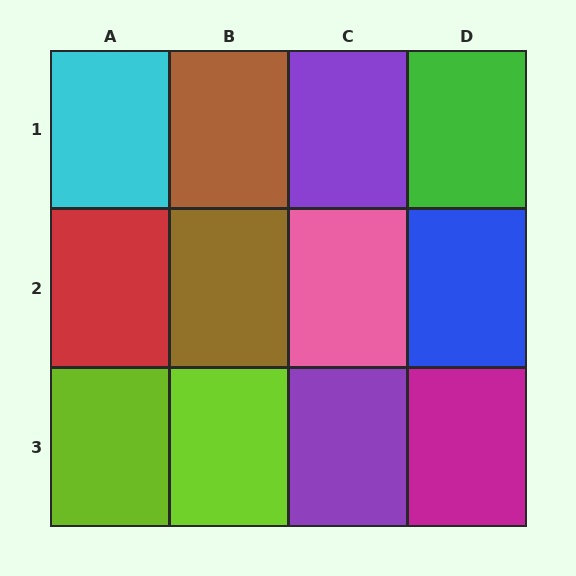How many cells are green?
1 cell is green.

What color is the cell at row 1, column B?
Brown.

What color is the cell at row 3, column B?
Lime.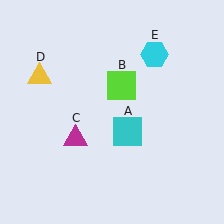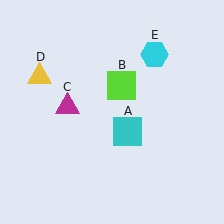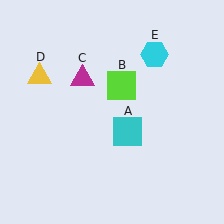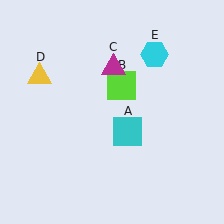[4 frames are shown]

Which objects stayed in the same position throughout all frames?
Cyan square (object A) and lime square (object B) and yellow triangle (object D) and cyan hexagon (object E) remained stationary.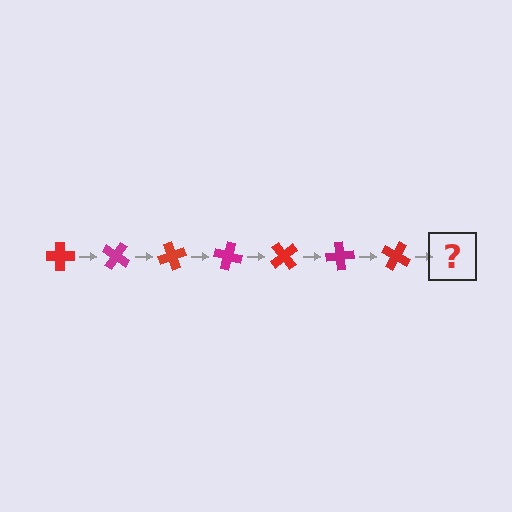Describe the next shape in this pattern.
It should be a magenta cross, rotated 245 degrees from the start.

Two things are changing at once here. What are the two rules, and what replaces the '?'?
The two rules are that it rotates 35 degrees each step and the color cycles through red and magenta. The '?' should be a magenta cross, rotated 245 degrees from the start.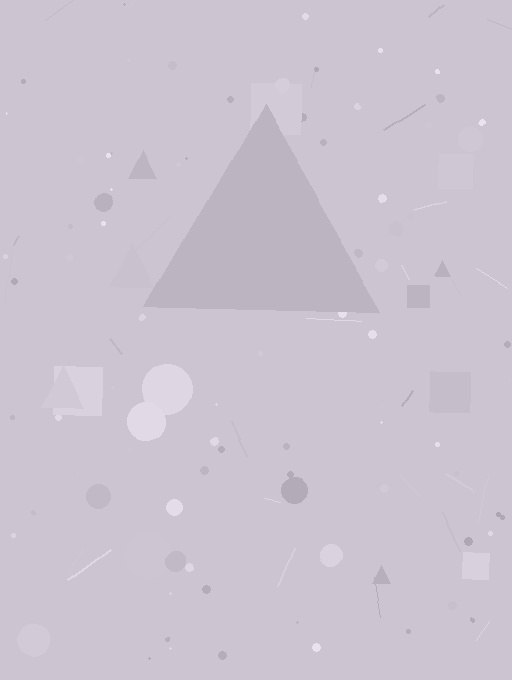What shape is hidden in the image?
A triangle is hidden in the image.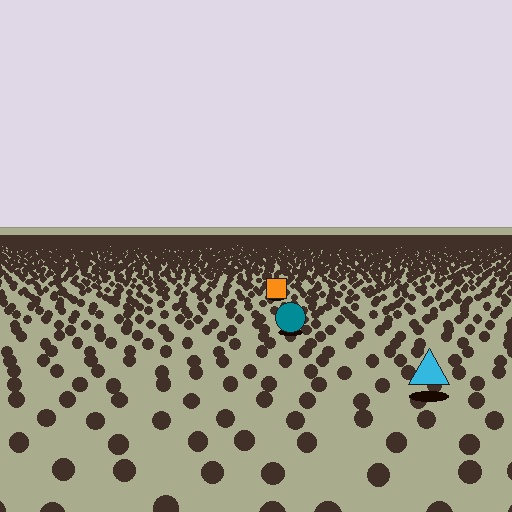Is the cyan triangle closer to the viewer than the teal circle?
Yes. The cyan triangle is closer — you can tell from the texture gradient: the ground texture is coarser near it.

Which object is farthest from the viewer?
The orange square is farthest from the viewer. It appears smaller and the ground texture around it is denser.